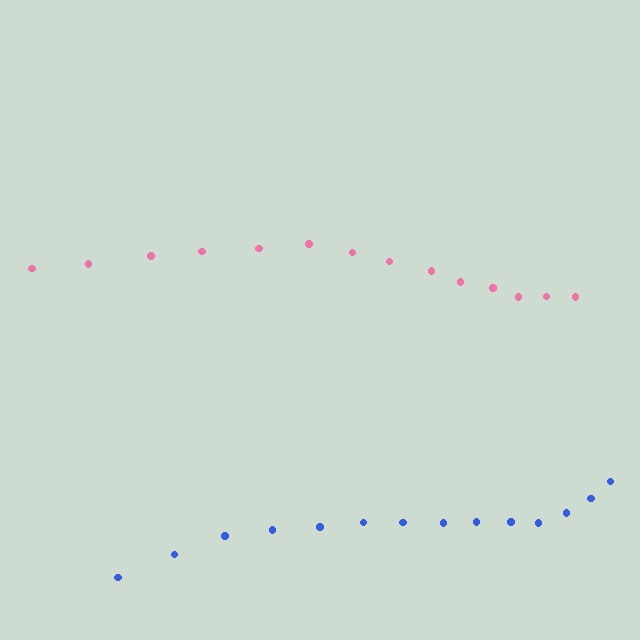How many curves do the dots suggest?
There are 2 distinct paths.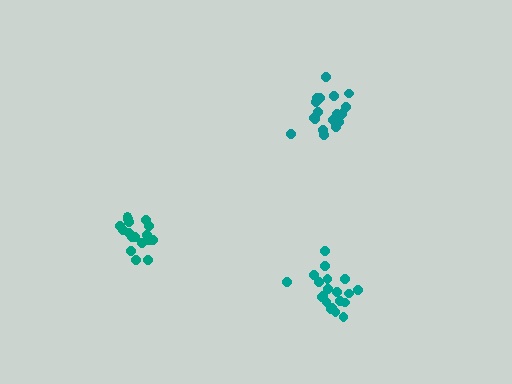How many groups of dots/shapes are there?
There are 3 groups.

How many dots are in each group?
Group 1: 19 dots, Group 2: 17 dots, Group 3: 20 dots (56 total).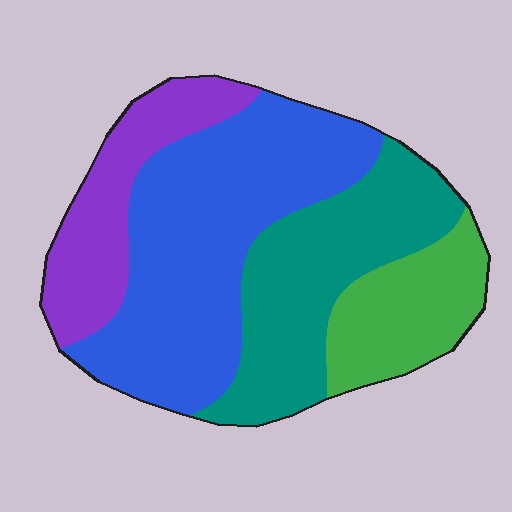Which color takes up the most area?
Blue, at roughly 40%.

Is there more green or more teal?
Teal.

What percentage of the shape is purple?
Purple takes up about one sixth (1/6) of the shape.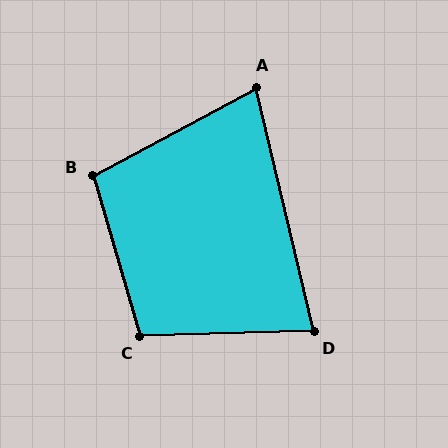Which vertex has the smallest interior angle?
A, at approximately 75 degrees.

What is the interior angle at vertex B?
Approximately 102 degrees (obtuse).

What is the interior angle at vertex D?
Approximately 78 degrees (acute).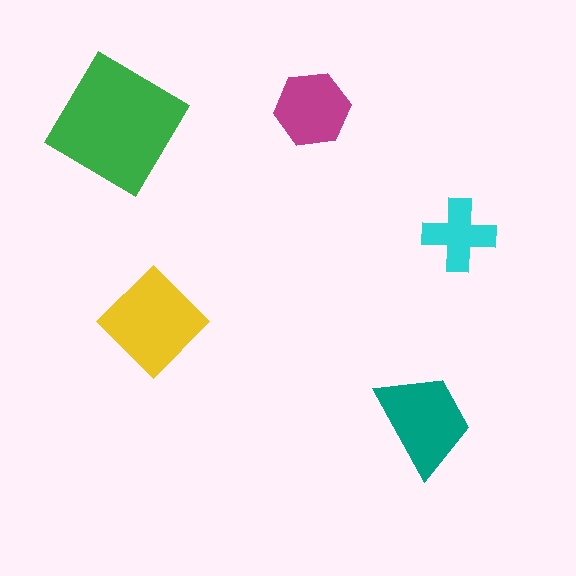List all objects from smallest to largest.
The cyan cross, the magenta hexagon, the teal trapezoid, the yellow diamond, the green diamond.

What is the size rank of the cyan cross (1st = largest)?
5th.